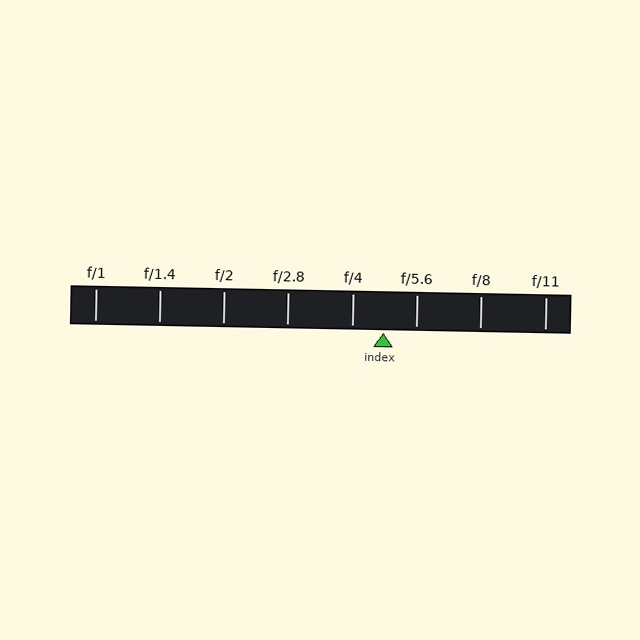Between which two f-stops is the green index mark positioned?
The index mark is between f/4 and f/5.6.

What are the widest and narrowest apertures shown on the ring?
The widest aperture shown is f/1 and the narrowest is f/11.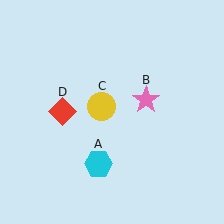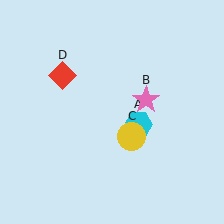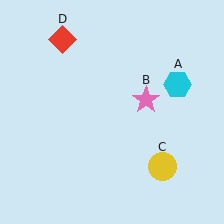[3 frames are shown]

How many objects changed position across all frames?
3 objects changed position: cyan hexagon (object A), yellow circle (object C), red diamond (object D).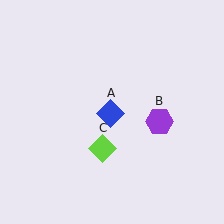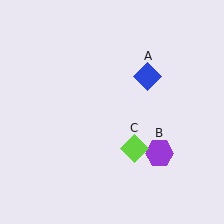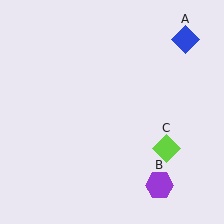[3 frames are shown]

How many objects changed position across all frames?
3 objects changed position: blue diamond (object A), purple hexagon (object B), lime diamond (object C).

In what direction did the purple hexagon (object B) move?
The purple hexagon (object B) moved down.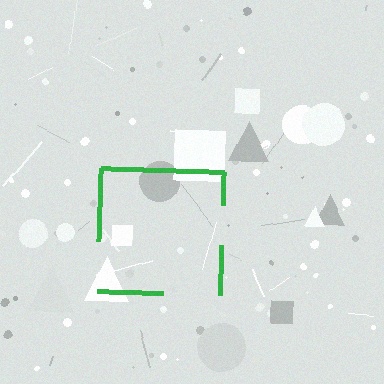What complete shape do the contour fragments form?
The contour fragments form a square.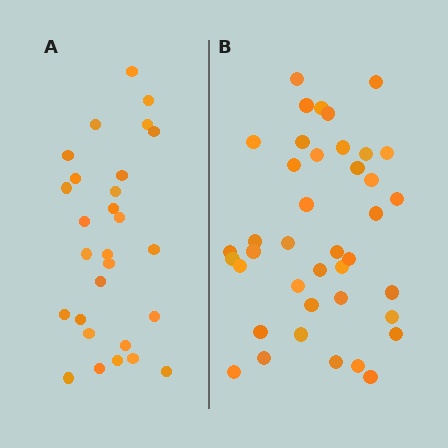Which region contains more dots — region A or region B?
Region B (the right region) has more dots.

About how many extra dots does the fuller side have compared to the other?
Region B has roughly 12 or so more dots than region A.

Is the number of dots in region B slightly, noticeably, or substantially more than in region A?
Region B has noticeably more, but not dramatically so. The ratio is roughly 1.4 to 1.